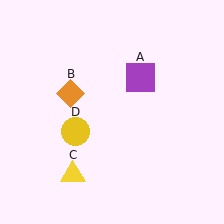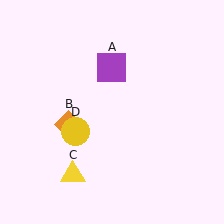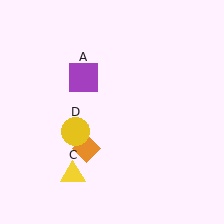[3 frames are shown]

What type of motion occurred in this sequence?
The purple square (object A), orange diamond (object B) rotated counterclockwise around the center of the scene.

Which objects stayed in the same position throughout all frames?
Yellow triangle (object C) and yellow circle (object D) remained stationary.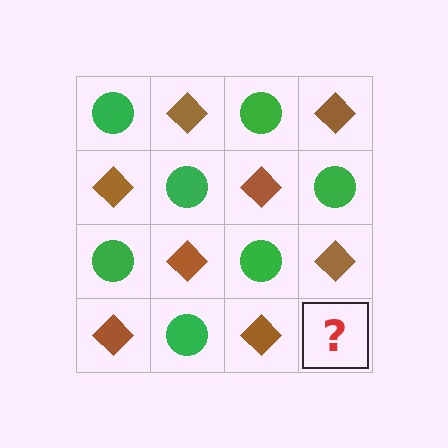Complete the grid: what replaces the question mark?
The question mark should be replaced with a green circle.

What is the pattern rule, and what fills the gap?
The rule is that it alternates green circle and brown diamond in a checkerboard pattern. The gap should be filled with a green circle.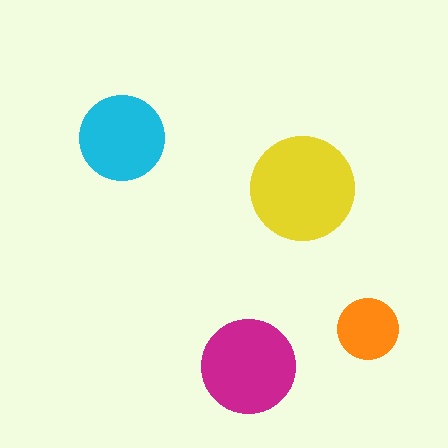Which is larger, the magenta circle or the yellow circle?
The yellow one.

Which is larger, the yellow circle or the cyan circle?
The yellow one.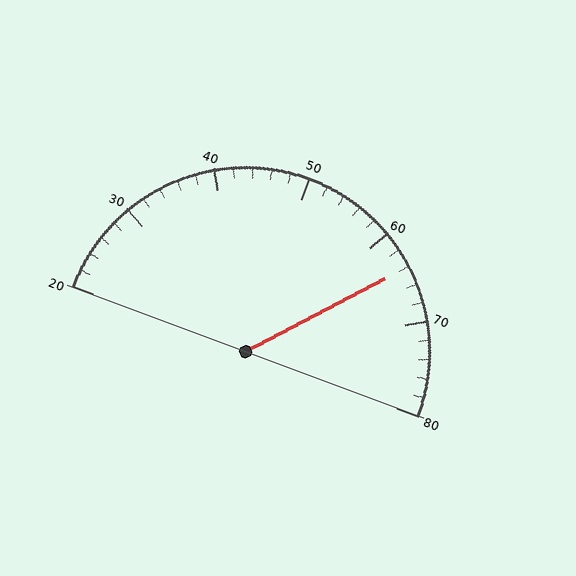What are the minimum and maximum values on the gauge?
The gauge ranges from 20 to 80.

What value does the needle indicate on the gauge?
The needle indicates approximately 64.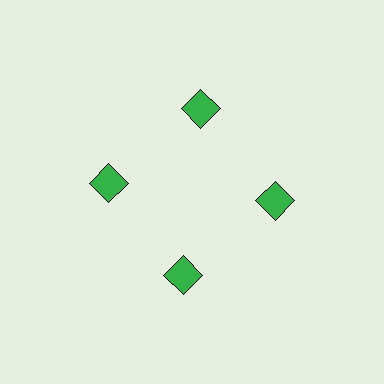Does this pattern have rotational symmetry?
Yes, this pattern has 4-fold rotational symmetry. It looks the same after rotating 90 degrees around the center.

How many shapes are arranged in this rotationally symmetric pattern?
There are 4 shapes, arranged in 4 groups of 1.